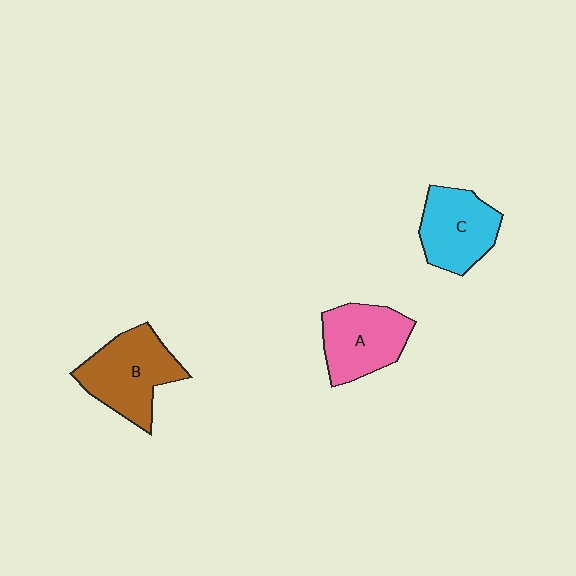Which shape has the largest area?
Shape B (brown).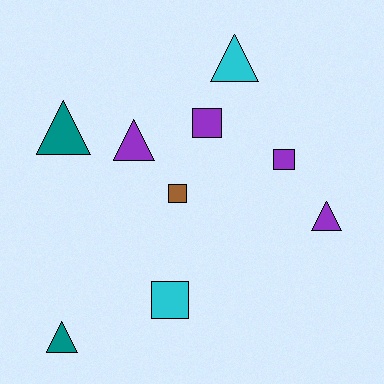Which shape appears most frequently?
Triangle, with 5 objects.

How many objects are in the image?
There are 9 objects.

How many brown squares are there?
There is 1 brown square.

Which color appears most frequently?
Purple, with 4 objects.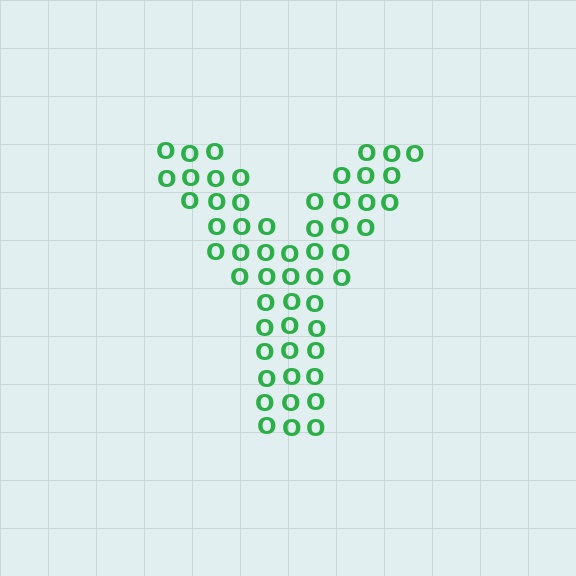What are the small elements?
The small elements are letter O's.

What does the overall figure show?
The overall figure shows the letter Y.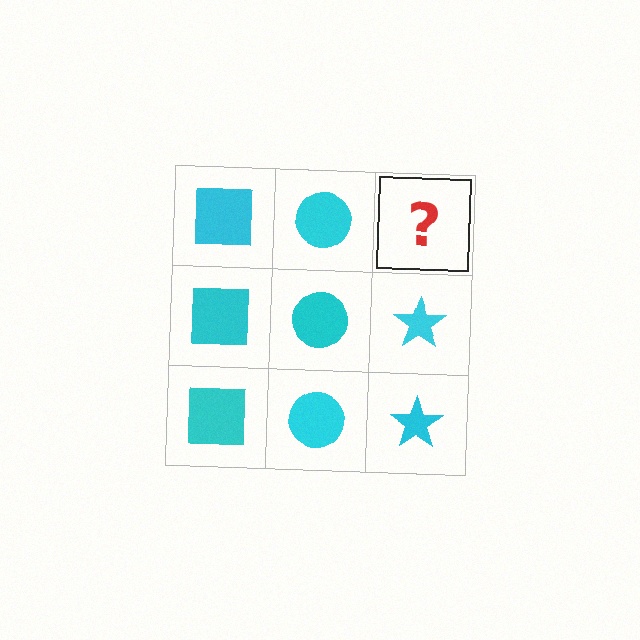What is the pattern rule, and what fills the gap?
The rule is that each column has a consistent shape. The gap should be filled with a cyan star.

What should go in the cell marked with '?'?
The missing cell should contain a cyan star.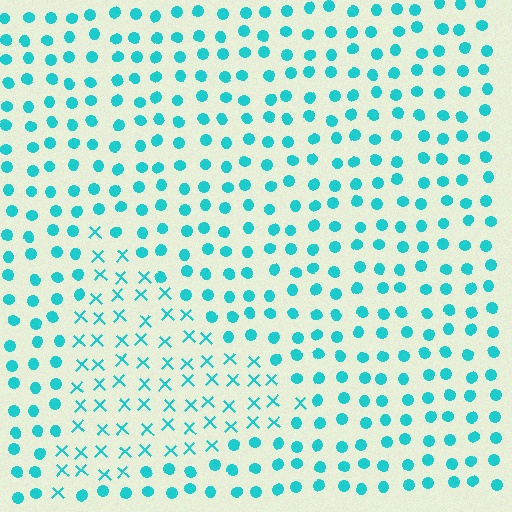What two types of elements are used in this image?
The image uses X marks inside the triangle region and circles outside it.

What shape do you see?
I see a triangle.